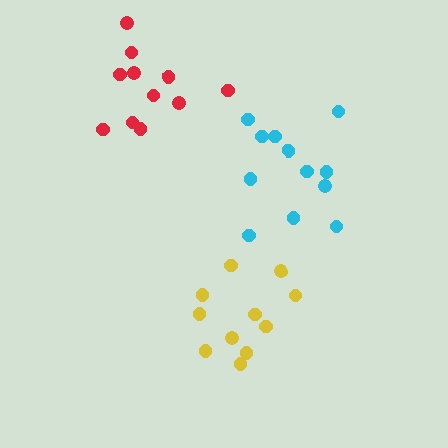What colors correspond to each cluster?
The clusters are colored: red, cyan, yellow.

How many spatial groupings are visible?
There are 3 spatial groupings.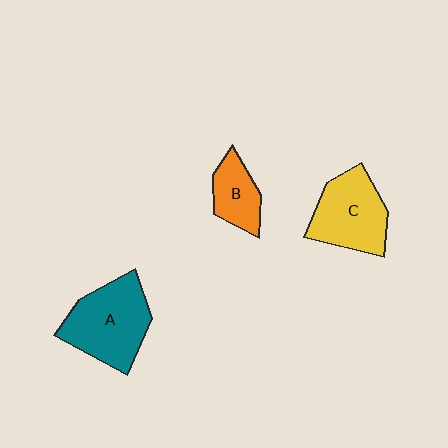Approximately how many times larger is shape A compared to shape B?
Approximately 2.0 times.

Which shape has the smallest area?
Shape B (orange).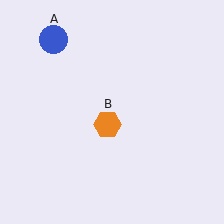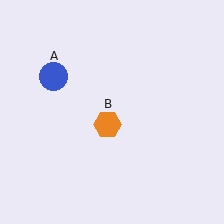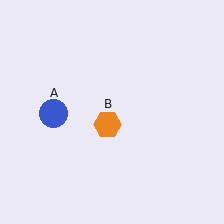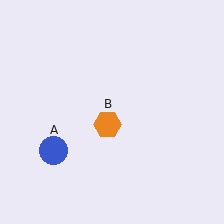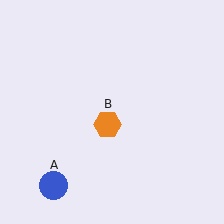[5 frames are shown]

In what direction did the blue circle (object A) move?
The blue circle (object A) moved down.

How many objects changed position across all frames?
1 object changed position: blue circle (object A).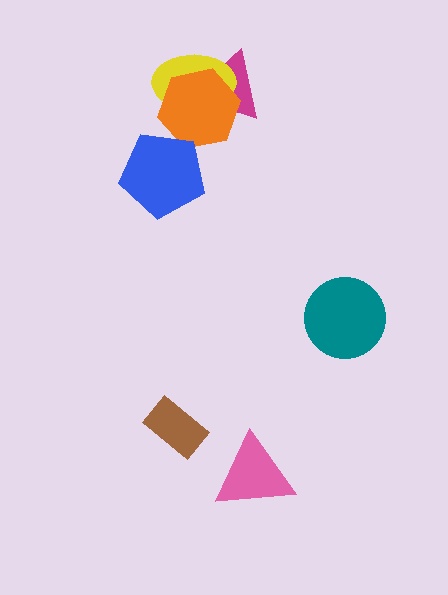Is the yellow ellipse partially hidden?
Yes, it is partially covered by another shape.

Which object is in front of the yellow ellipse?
The orange hexagon is in front of the yellow ellipse.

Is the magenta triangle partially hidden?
Yes, it is partially covered by another shape.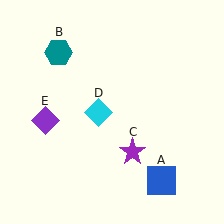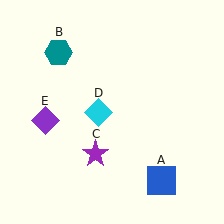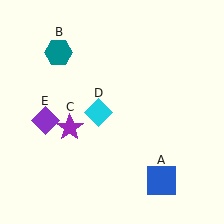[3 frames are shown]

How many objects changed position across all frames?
1 object changed position: purple star (object C).